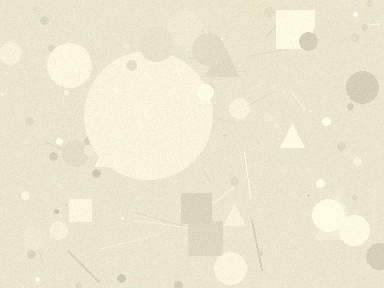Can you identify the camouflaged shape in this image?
The camouflaged shape is a circle.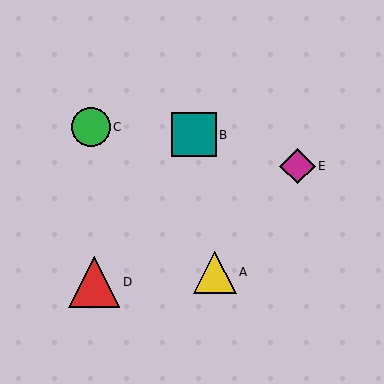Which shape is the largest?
The red triangle (labeled D) is the largest.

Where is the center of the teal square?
The center of the teal square is at (194, 135).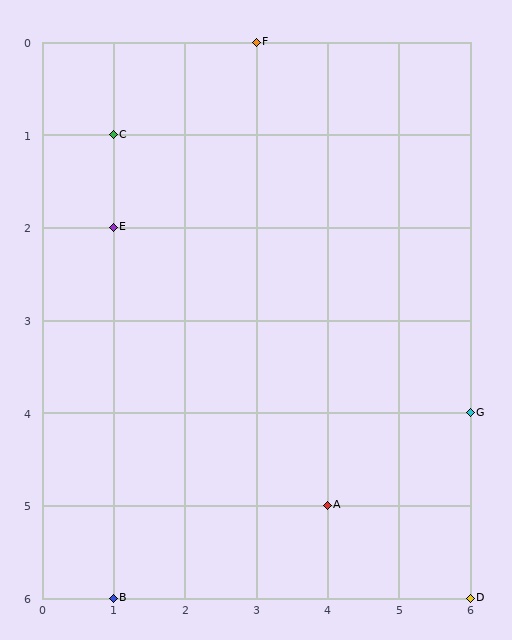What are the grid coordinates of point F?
Point F is at grid coordinates (3, 0).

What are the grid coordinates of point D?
Point D is at grid coordinates (6, 6).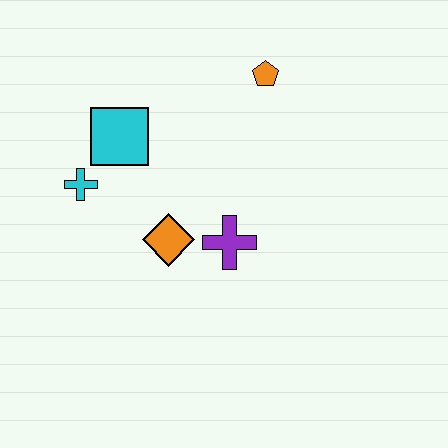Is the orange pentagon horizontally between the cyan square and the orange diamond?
No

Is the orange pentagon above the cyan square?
Yes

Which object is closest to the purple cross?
The orange diamond is closest to the purple cross.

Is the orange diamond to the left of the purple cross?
Yes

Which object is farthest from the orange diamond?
The orange pentagon is farthest from the orange diamond.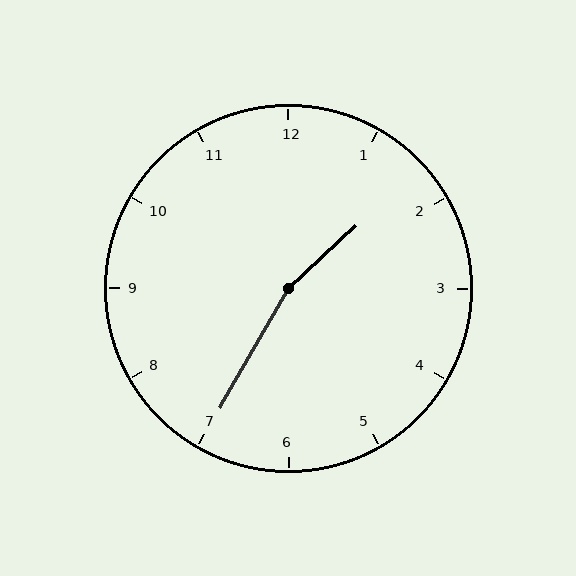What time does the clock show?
1:35.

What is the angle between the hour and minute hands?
Approximately 162 degrees.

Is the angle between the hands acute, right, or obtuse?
It is obtuse.